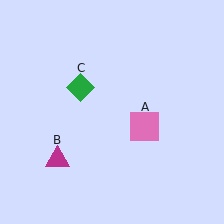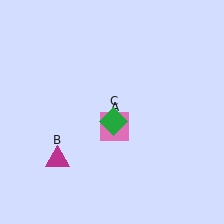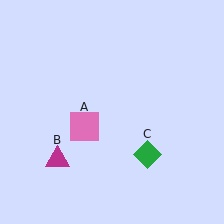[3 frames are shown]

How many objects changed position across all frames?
2 objects changed position: pink square (object A), green diamond (object C).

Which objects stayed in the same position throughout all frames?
Magenta triangle (object B) remained stationary.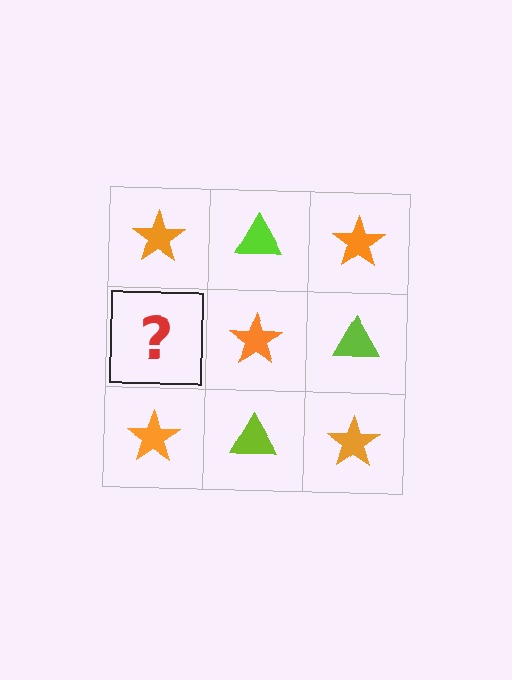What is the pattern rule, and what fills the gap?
The rule is that it alternates orange star and lime triangle in a checkerboard pattern. The gap should be filled with a lime triangle.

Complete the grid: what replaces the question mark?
The question mark should be replaced with a lime triangle.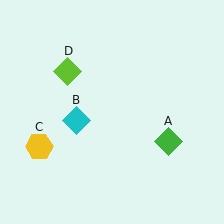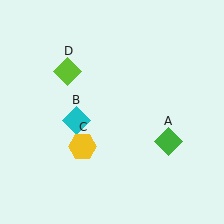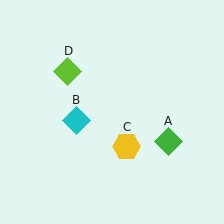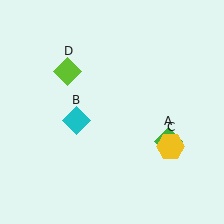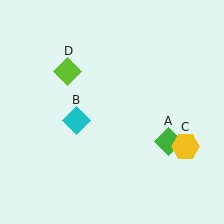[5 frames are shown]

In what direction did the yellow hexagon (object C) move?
The yellow hexagon (object C) moved right.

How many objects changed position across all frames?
1 object changed position: yellow hexagon (object C).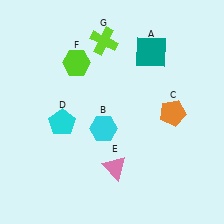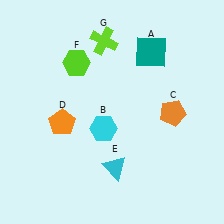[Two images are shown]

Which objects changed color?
D changed from cyan to orange. E changed from pink to cyan.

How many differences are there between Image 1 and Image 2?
There are 2 differences between the two images.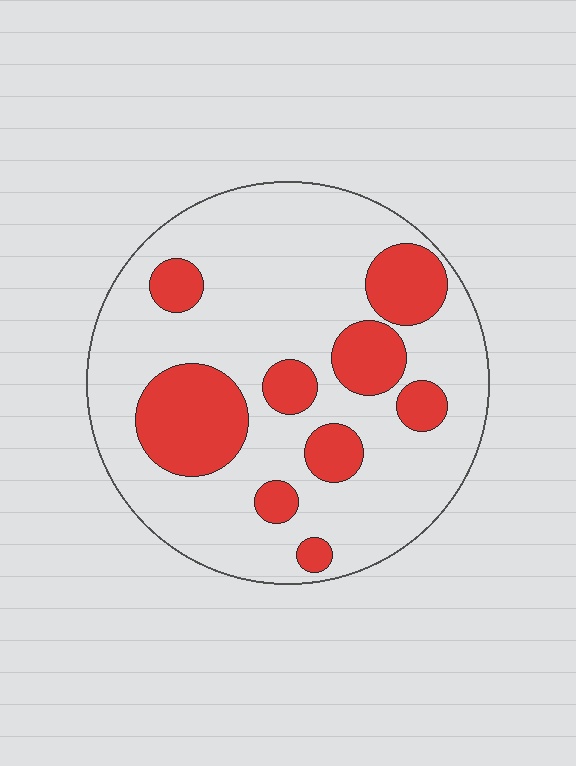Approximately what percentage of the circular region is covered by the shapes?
Approximately 25%.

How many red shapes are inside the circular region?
9.